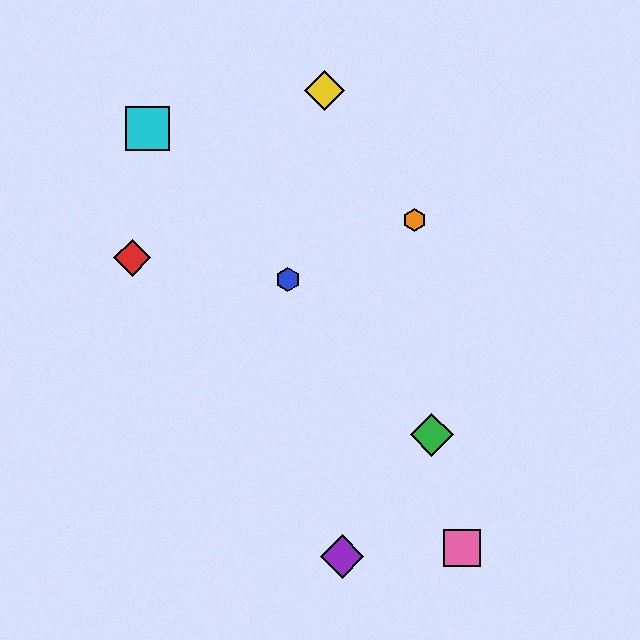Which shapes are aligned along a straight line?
The blue hexagon, the green diamond, the cyan square are aligned along a straight line.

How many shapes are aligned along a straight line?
3 shapes (the blue hexagon, the green diamond, the cyan square) are aligned along a straight line.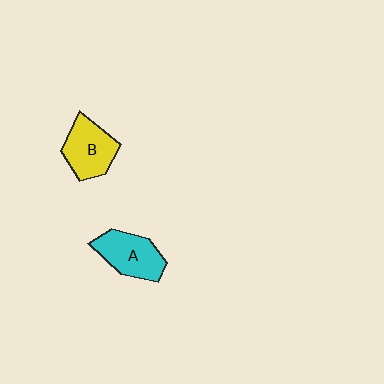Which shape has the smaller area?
Shape B (yellow).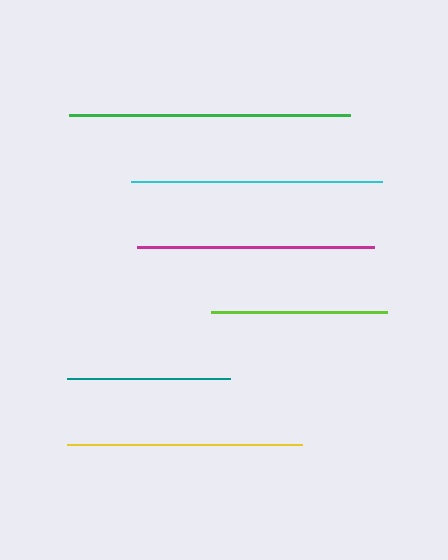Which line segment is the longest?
The green line is the longest at approximately 281 pixels.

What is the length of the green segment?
The green segment is approximately 281 pixels long.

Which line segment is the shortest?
The teal line is the shortest at approximately 163 pixels.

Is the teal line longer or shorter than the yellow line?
The yellow line is longer than the teal line.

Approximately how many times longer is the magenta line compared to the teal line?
The magenta line is approximately 1.5 times the length of the teal line.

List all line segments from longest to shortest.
From longest to shortest: green, cyan, magenta, yellow, lime, teal.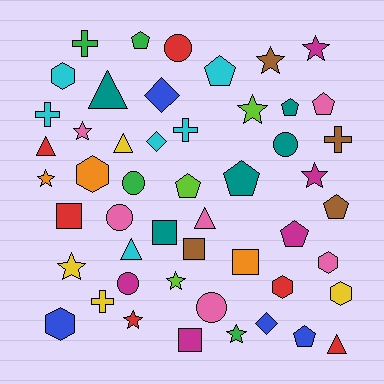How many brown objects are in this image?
There are 4 brown objects.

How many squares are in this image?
There are 5 squares.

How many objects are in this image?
There are 50 objects.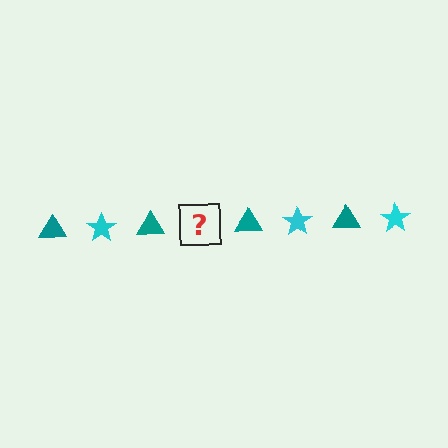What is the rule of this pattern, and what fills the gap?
The rule is that the pattern alternates between teal triangle and cyan star. The gap should be filled with a cyan star.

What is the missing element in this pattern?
The missing element is a cyan star.